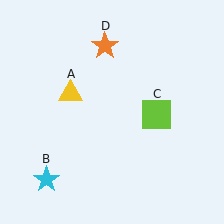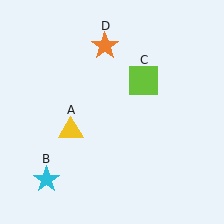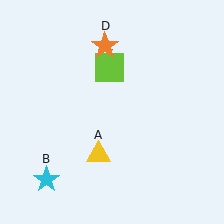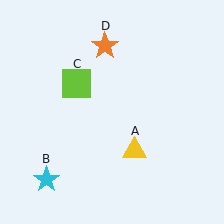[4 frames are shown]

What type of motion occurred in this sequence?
The yellow triangle (object A), lime square (object C) rotated counterclockwise around the center of the scene.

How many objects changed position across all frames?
2 objects changed position: yellow triangle (object A), lime square (object C).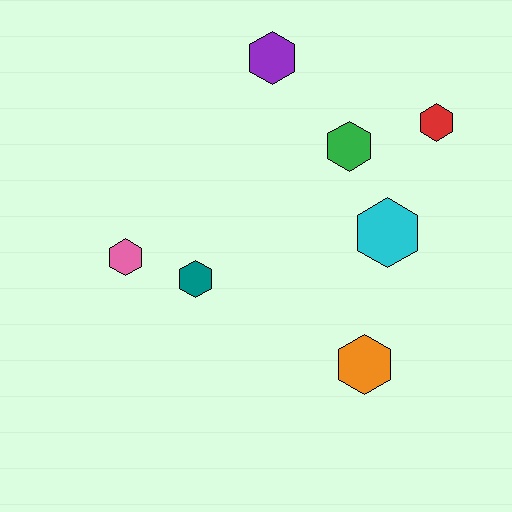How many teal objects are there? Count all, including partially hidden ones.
There is 1 teal object.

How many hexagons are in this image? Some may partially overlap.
There are 7 hexagons.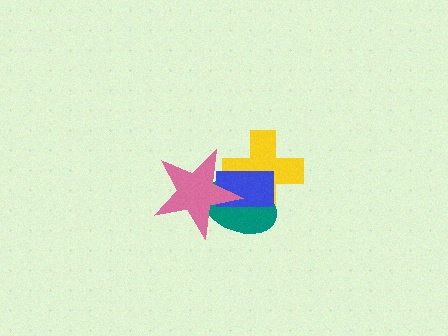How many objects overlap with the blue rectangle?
3 objects overlap with the blue rectangle.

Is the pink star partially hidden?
No, no other shape covers it.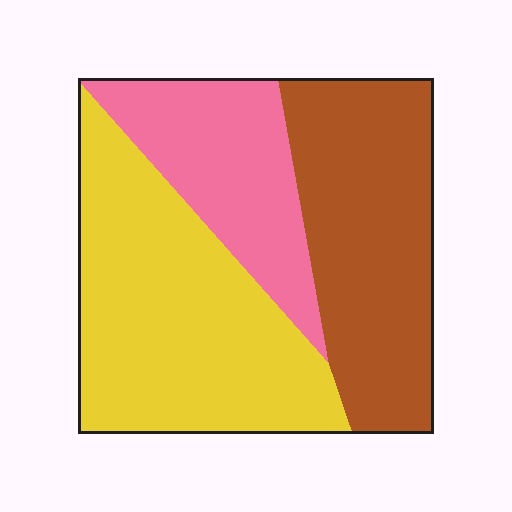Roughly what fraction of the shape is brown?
Brown takes up between a third and a half of the shape.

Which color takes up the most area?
Yellow, at roughly 45%.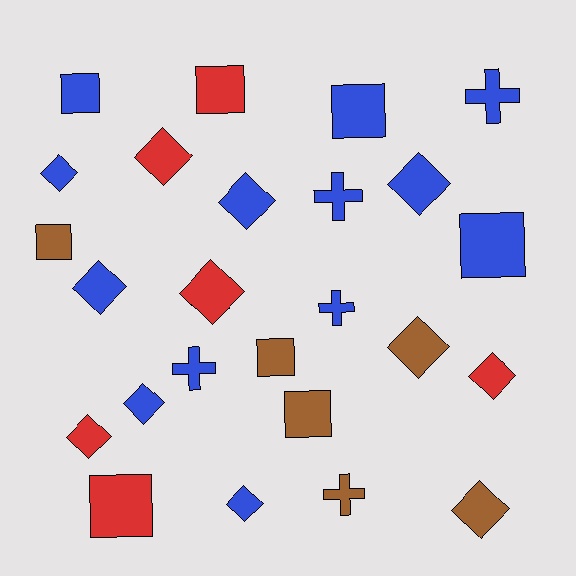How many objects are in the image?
There are 25 objects.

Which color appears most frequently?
Blue, with 13 objects.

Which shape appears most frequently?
Diamond, with 12 objects.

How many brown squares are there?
There are 3 brown squares.